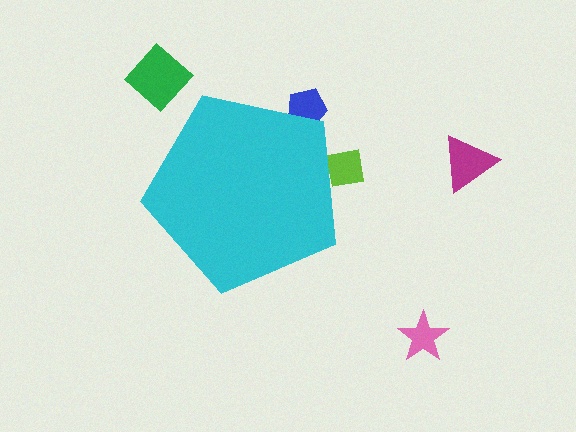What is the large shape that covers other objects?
A cyan pentagon.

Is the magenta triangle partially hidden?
No, the magenta triangle is fully visible.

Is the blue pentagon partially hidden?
Yes, the blue pentagon is partially hidden behind the cyan pentagon.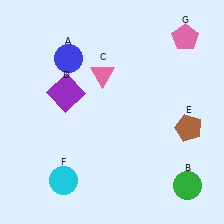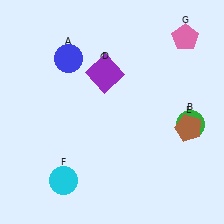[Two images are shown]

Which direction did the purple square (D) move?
The purple square (D) moved right.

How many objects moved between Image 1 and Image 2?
2 objects moved between the two images.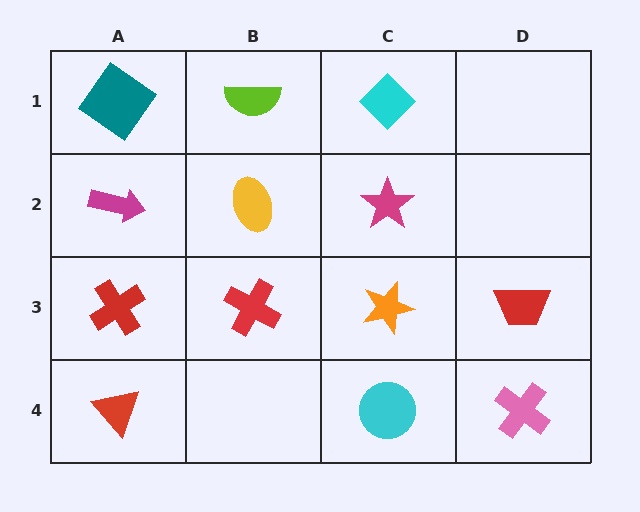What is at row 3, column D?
A red trapezoid.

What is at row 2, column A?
A magenta arrow.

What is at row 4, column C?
A cyan circle.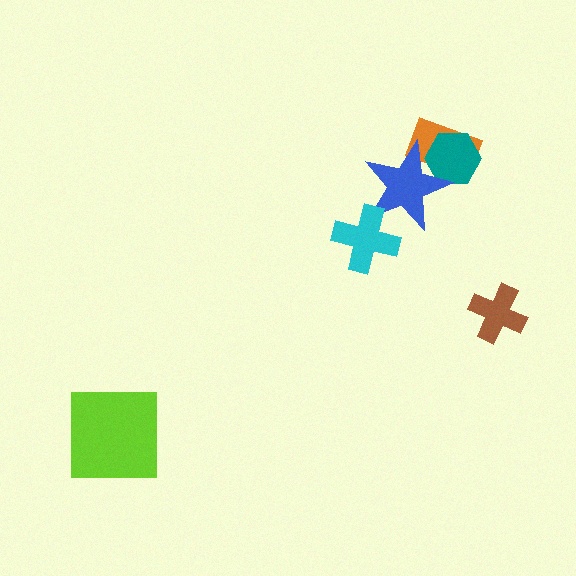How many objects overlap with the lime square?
0 objects overlap with the lime square.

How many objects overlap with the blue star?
3 objects overlap with the blue star.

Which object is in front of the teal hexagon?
The blue star is in front of the teal hexagon.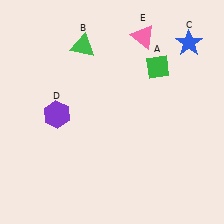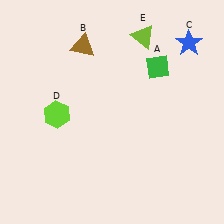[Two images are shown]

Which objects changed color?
B changed from green to brown. D changed from purple to lime. E changed from pink to lime.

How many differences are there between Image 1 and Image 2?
There are 3 differences between the two images.